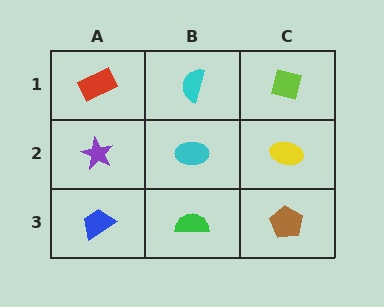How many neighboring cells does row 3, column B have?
3.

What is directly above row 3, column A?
A purple star.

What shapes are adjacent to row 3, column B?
A cyan ellipse (row 2, column B), a blue trapezoid (row 3, column A), a brown pentagon (row 3, column C).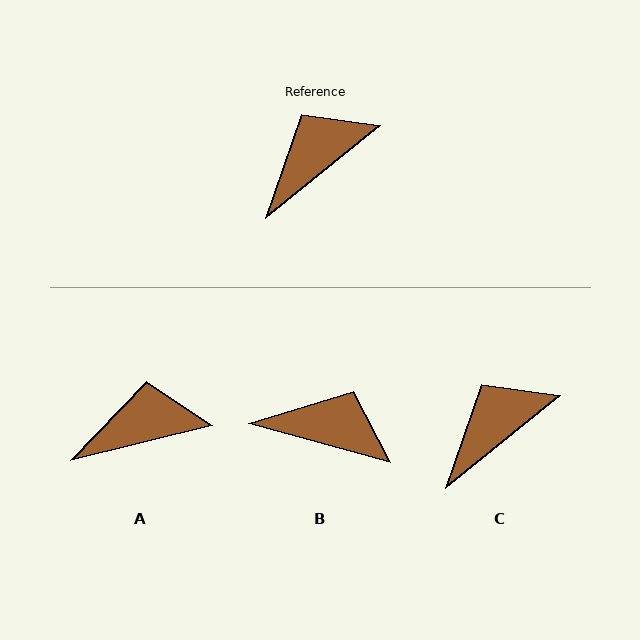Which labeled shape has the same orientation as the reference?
C.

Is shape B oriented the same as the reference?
No, it is off by about 54 degrees.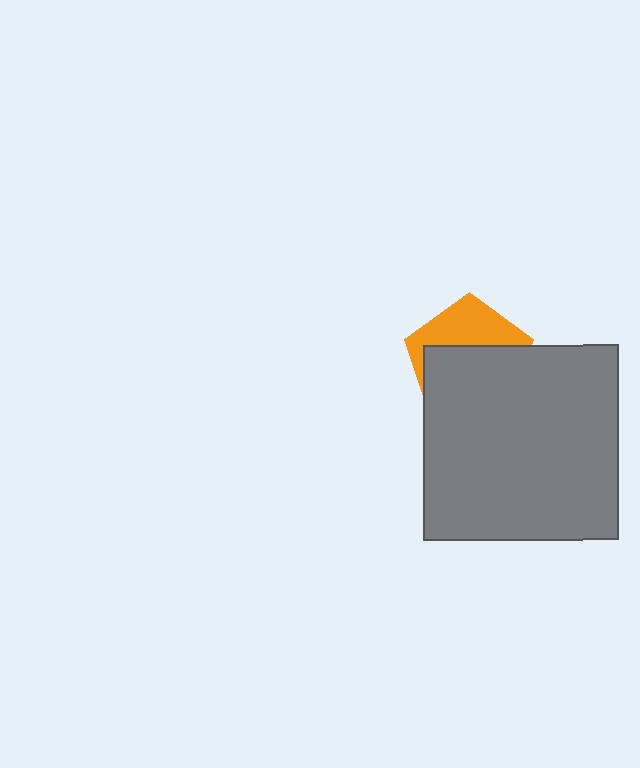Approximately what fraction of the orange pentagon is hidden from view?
Roughly 61% of the orange pentagon is hidden behind the gray square.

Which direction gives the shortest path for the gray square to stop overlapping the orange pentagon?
Moving down gives the shortest separation.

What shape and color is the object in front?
The object in front is a gray square.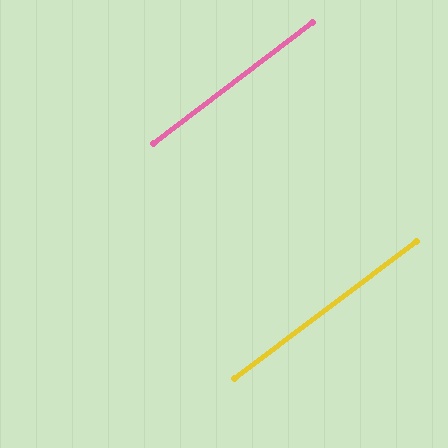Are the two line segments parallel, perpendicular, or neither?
Parallel — their directions differ by only 0.3°.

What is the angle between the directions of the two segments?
Approximately 0 degrees.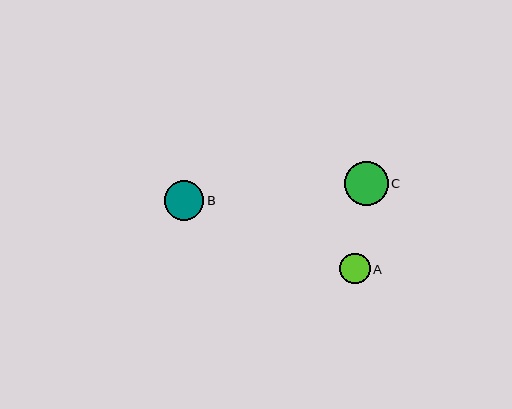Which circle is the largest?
Circle C is the largest with a size of approximately 44 pixels.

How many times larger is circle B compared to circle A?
Circle B is approximately 1.3 times the size of circle A.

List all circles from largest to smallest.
From largest to smallest: C, B, A.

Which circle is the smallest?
Circle A is the smallest with a size of approximately 30 pixels.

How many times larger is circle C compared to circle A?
Circle C is approximately 1.4 times the size of circle A.